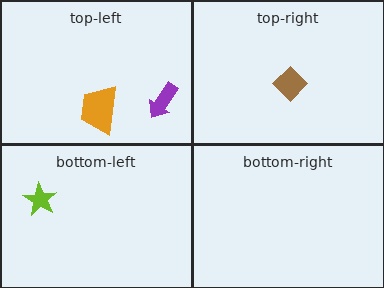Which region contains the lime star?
The bottom-left region.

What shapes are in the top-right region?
The brown diamond.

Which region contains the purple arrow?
The top-left region.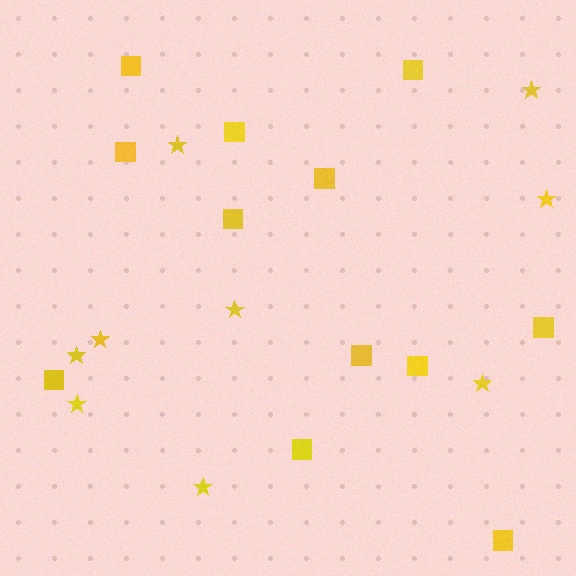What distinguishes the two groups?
There are 2 groups: one group of squares (12) and one group of stars (9).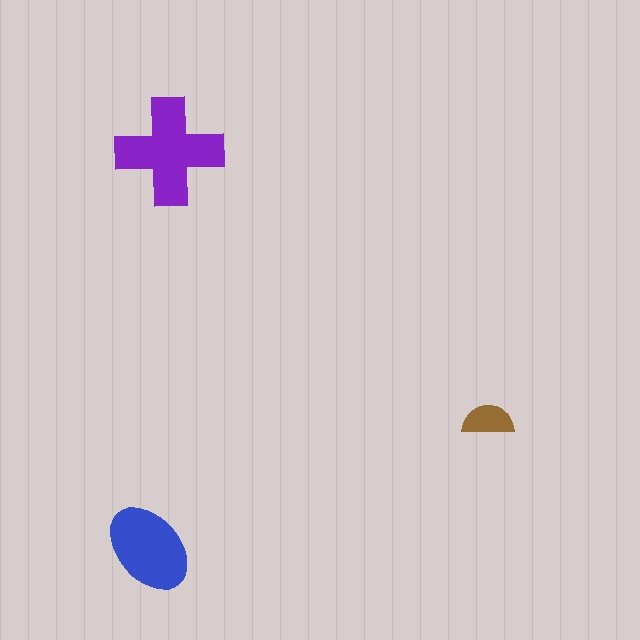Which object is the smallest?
The brown semicircle.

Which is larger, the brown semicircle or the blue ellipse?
The blue ellipse.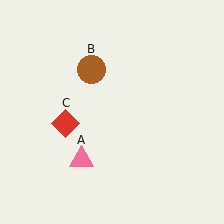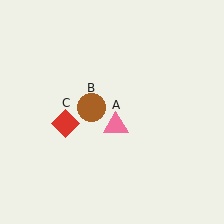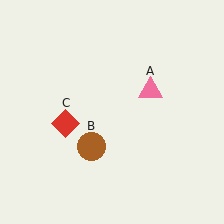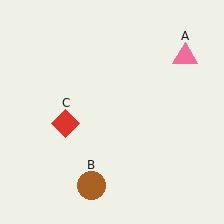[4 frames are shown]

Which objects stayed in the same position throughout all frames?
Red diamond (object C) remained stationary.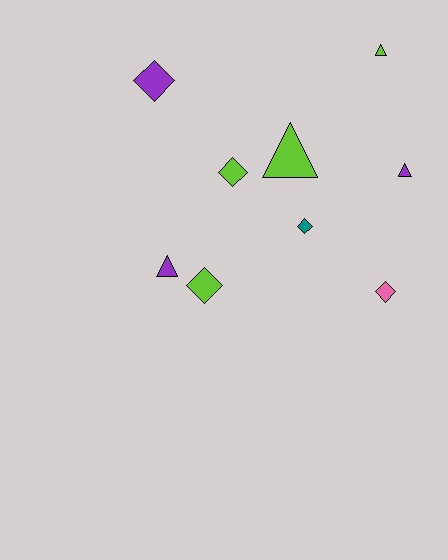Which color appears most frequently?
Lime, with 4 objects.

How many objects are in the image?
There are 9 objects.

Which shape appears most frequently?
Diamond, with 5 objects.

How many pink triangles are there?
There are no pink triangles.